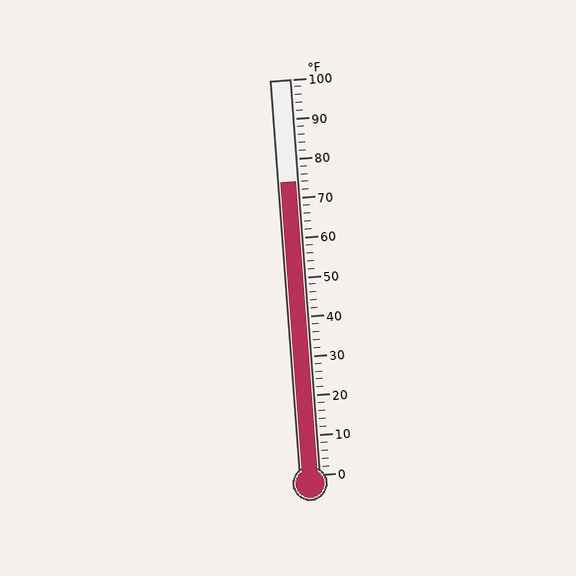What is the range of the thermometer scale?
The thermometer scale ranges from 0°F to 100°F.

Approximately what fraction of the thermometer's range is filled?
The thermometer is filled to approximately 75% of its range.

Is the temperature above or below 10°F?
The temperature is above 10°F.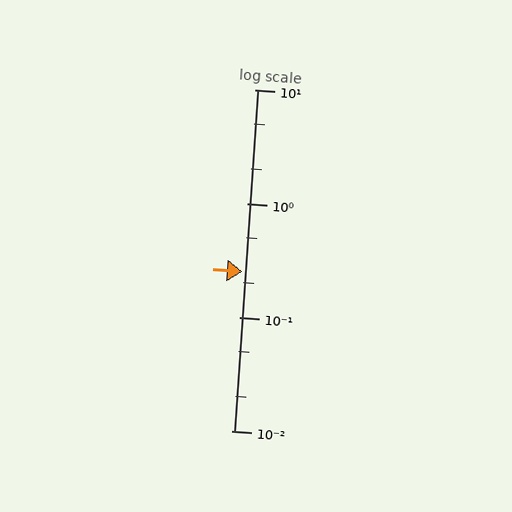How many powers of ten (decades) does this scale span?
The scale spans 3 decades, from 0.01 to 10.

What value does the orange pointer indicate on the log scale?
The pointer indicates approximately 0.25.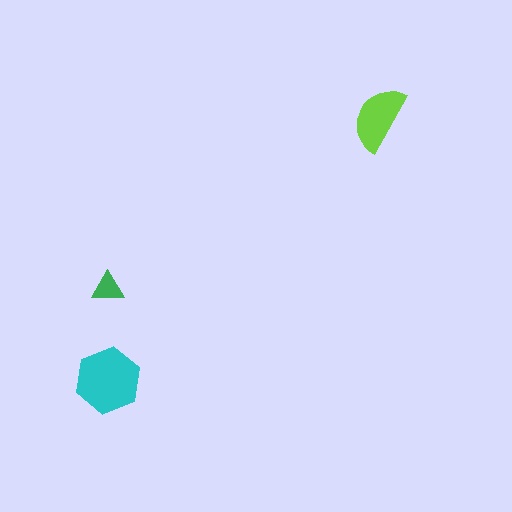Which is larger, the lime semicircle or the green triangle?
The lime semicircle.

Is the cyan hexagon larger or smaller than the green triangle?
Larger.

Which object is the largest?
The cyan hexagon.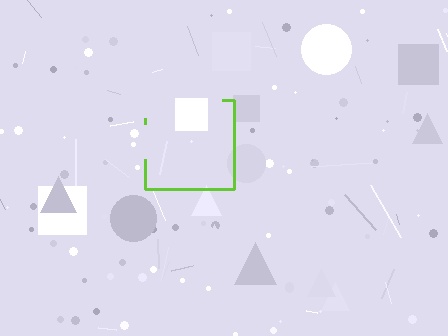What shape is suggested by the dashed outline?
The dashed outline suggests a square.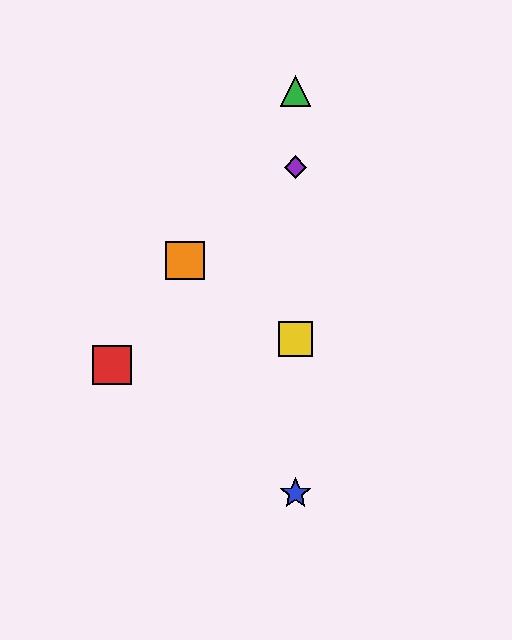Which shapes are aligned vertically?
The blue star, the green triangle, the yellow square, the purple diamond are aligned vertically.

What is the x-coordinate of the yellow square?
The yellow square is at x≈295.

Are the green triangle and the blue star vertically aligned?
Yes, both are at x≈295.